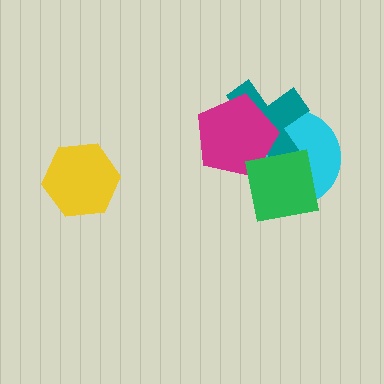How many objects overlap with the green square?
3 objects overlap with the green square.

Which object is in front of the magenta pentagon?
The green square is in front of the magenta pentagon.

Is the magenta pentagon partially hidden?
Yes, it is partially covered by another shape.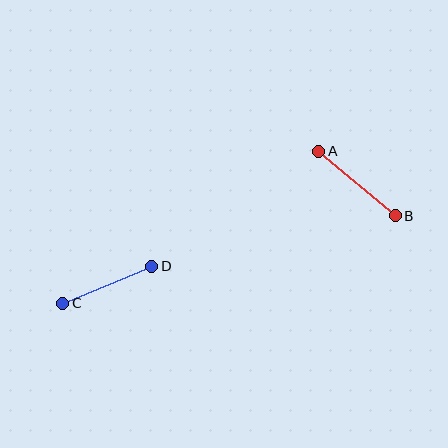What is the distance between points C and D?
The distance is approximately 96 pixels.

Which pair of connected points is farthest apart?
Points A and B are farthest apart.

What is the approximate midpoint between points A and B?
The midpoint is at approximately (357, 184) pixels.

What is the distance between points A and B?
The distance is approximately 100 pixels.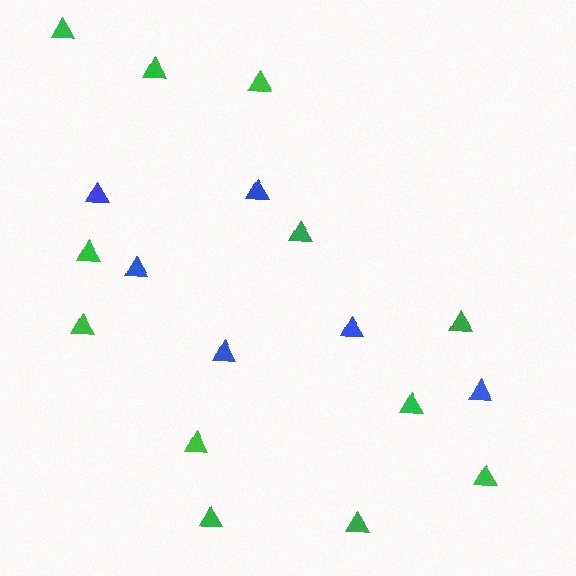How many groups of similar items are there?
There are 2 groups: one group of green triangles (12) and one group of blue triangles (6).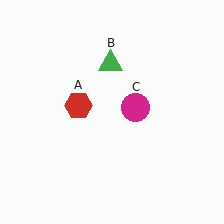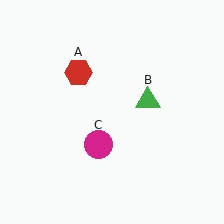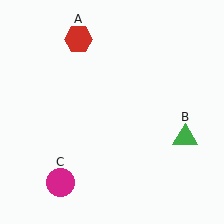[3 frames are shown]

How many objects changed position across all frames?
3 objects changed position: red hexagon (object A), green triangle (object B), magenta circle (object C).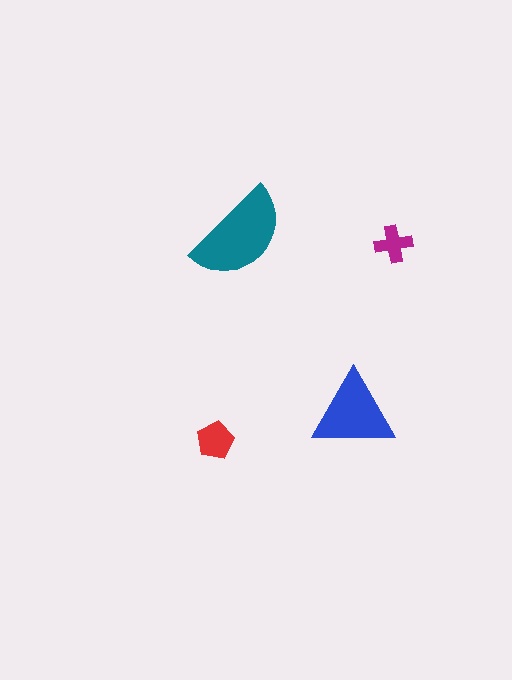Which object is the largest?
The teal semicircle.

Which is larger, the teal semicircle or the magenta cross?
The teal semicircle.